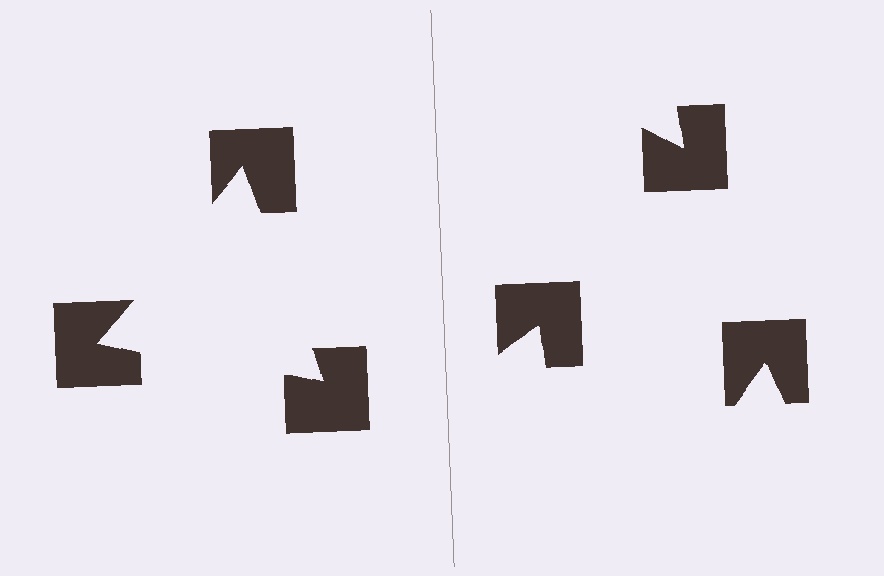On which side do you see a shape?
An illusory triangle appears on the left side. On the right side the wedge cuts are rotated, so no coherent shape forms.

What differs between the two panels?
The notched squares are positioned identically on both sides; only the wedge orientations differ. On the left they align to a triangle; on the right they are misaligned.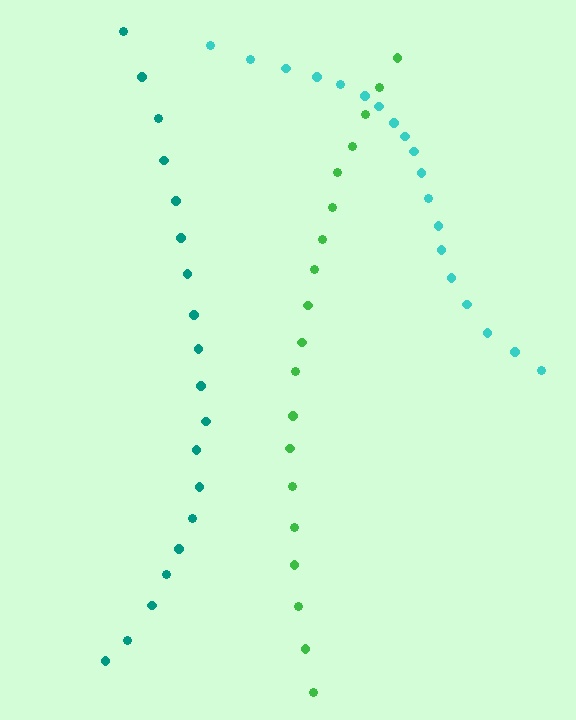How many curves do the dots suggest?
There are 3 distinct paths.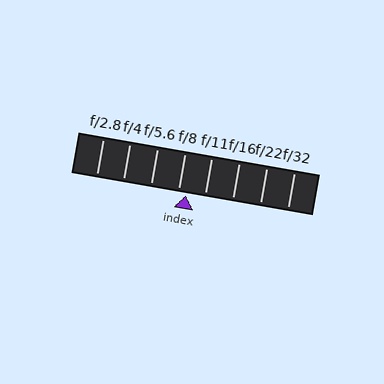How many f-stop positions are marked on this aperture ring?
There are 8 f-stop positions marked.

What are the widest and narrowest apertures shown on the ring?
The widest aperture shown is f/2.8 and the narrowest is f/32.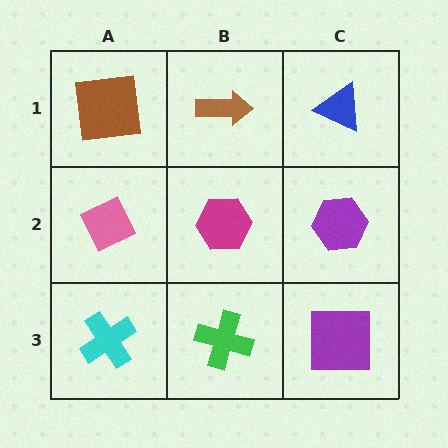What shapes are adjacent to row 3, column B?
A magenta hexagon (row 2, column B), a cyan cross (row 3, column A), a purple square (row 3, column C).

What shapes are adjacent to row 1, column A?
A pink diamond (row 2, column A), a brown arrow (row 1, column B).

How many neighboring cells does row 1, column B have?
3.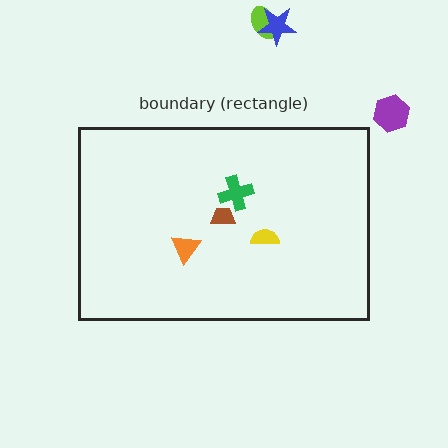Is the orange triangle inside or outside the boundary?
Inside.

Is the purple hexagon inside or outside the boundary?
Outside.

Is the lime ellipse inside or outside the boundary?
Outside.